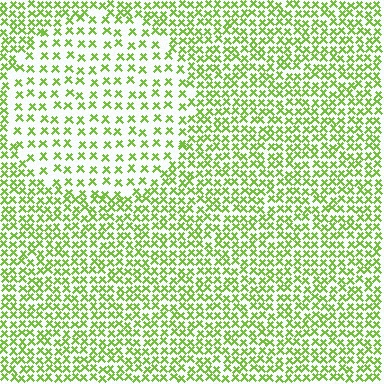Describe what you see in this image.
The image contains small lime elements arranged at two different densities. A circle-shaped region is visible where the elements are less densely packed than the surrounding area.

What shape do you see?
I see a circle.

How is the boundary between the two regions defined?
The boundary is defined by a change in element density (approximately 2.0x ratio). All elements are the same color, size, and shape.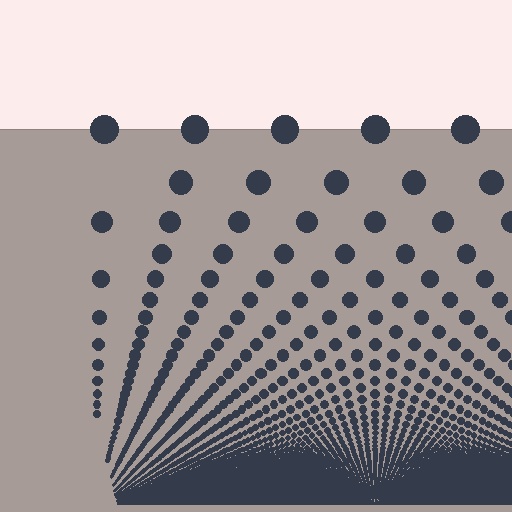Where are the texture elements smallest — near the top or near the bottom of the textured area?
Near the bottom.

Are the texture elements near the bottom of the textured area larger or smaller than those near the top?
Smaller. The gradient is inverted — elements near the bottom are smaller and denser.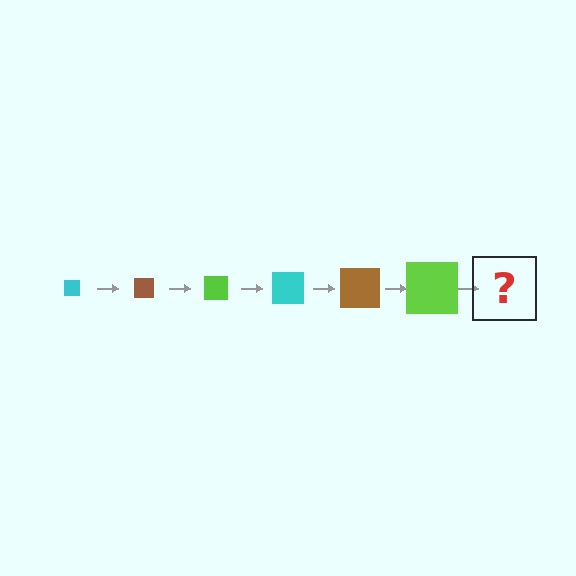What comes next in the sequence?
The next element should be a cyan square, larger than the previous one.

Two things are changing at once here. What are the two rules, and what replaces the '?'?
The two rules are that the square grows larger each step and the color cycles through cyan, brown, and lime. The '?' should be a cyan square, larger than the previous one.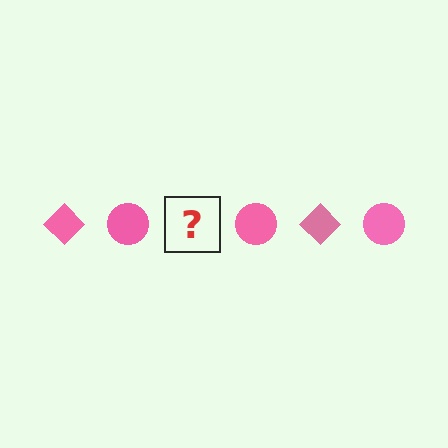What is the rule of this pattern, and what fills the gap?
The rule is that the pattern cycles through diamond, circle shapes in pink. The gap should be filled with a pink diamond.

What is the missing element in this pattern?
The missing element is a pink diamond.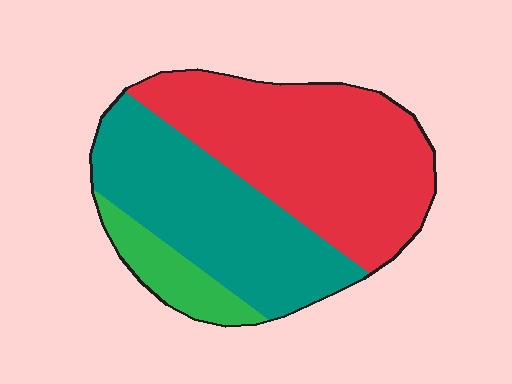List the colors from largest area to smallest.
From largest to smallest: red, teal, green.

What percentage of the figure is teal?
Teal takes up about two fifths (2/5) of the figure.